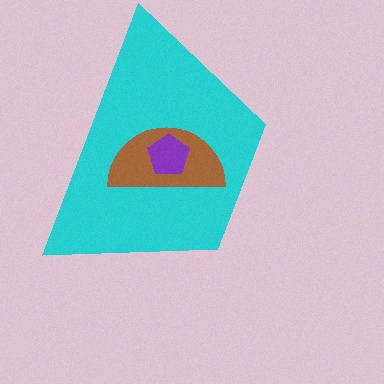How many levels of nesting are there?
3.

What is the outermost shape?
The cyan trapezoid.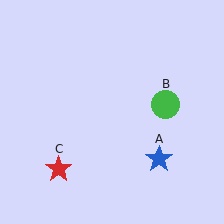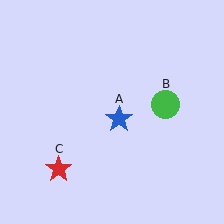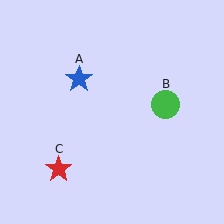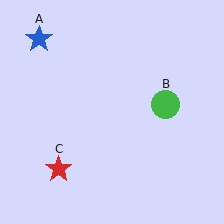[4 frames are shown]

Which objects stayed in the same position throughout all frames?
Green circle (object B) and red star (object C) remained stationary.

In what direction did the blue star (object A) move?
The blue star (object A) moved up and to the left.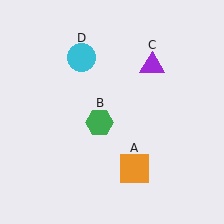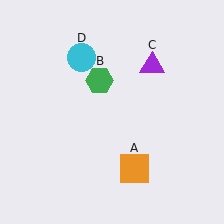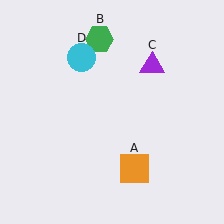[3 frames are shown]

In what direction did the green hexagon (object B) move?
The green hexagon (object B) moved up.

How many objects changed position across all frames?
1 object changed position: green hexagon (object B).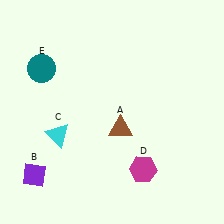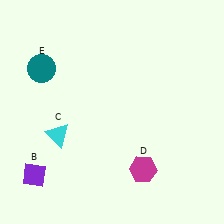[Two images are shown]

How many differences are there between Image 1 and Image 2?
There is 1 difference between the two images.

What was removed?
The brown triangle (A) was removed in Image 2.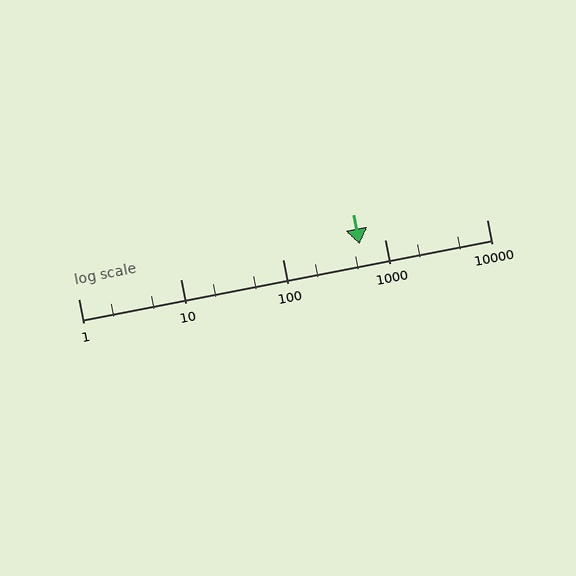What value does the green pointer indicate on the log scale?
The pointer indicates approximately 570.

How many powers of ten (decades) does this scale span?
The scale spans 4 decades, from 1 to 10000.